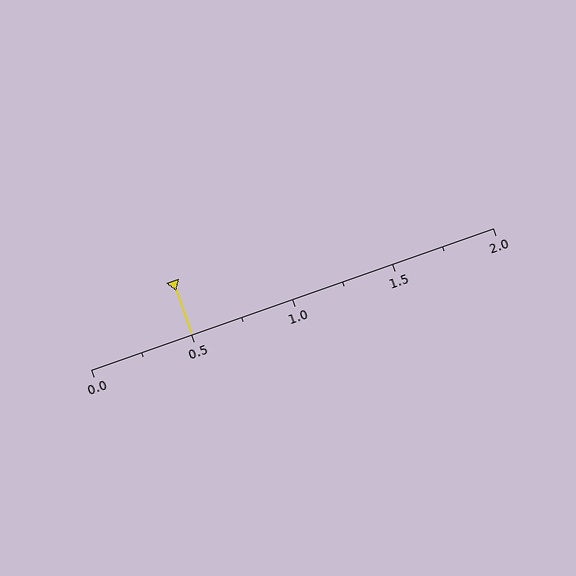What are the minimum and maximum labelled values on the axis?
The axis runs from 0.0 to 2.0.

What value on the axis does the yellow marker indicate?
The marker indicates approximately 0.5.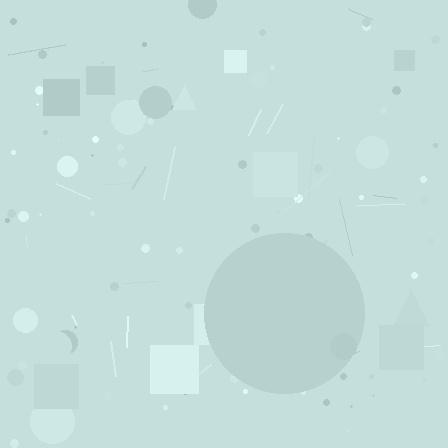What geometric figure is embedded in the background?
A circle is embedded in the background.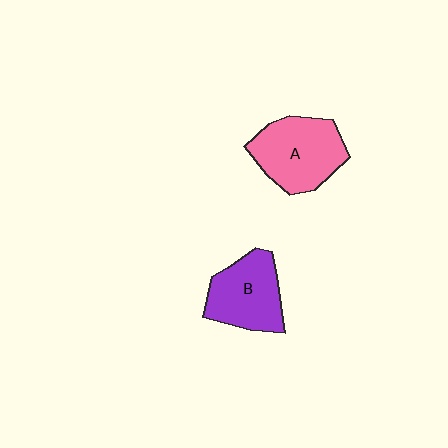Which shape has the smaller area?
Shape B (purple).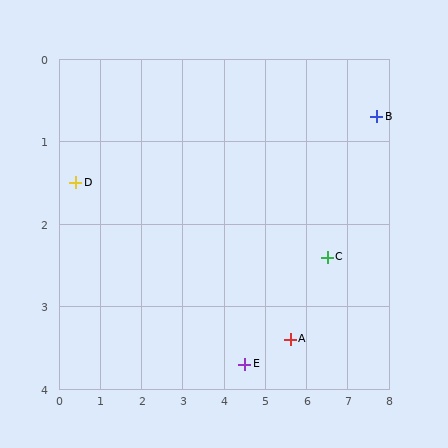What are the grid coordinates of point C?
Point C is at approximately (6.5, 2.4).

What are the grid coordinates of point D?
Point D is at approximately (0.4, 1.5).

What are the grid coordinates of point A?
Point A is at approximately (5.6, 3.4).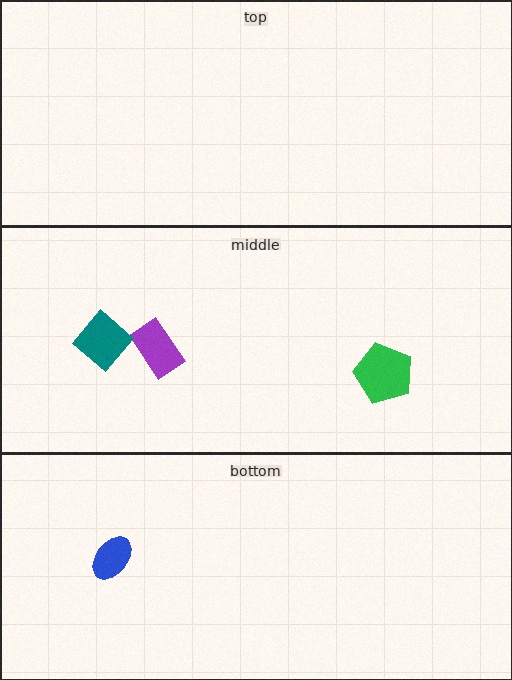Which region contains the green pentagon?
The middle region.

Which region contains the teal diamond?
The middle region.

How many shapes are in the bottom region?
1.